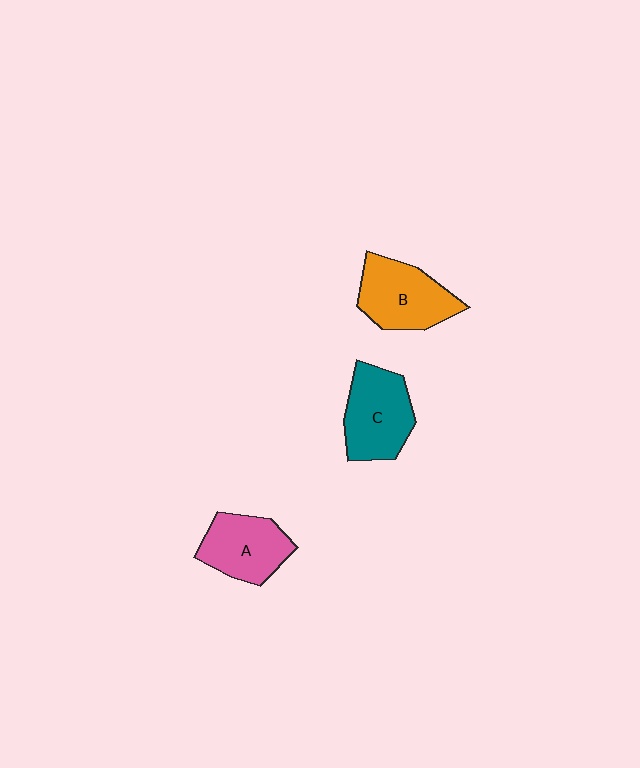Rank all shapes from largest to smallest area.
From largest to smallest: C (teal), B (orange), A (pink).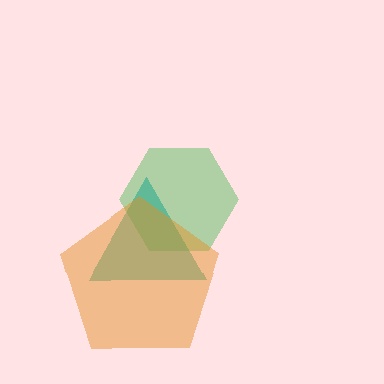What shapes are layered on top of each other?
The layered shapes are: a green hexagon, a teal triangle, an orange pentagon.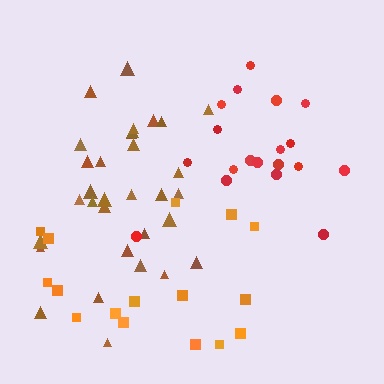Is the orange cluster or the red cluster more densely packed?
Red.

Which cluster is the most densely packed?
Brown.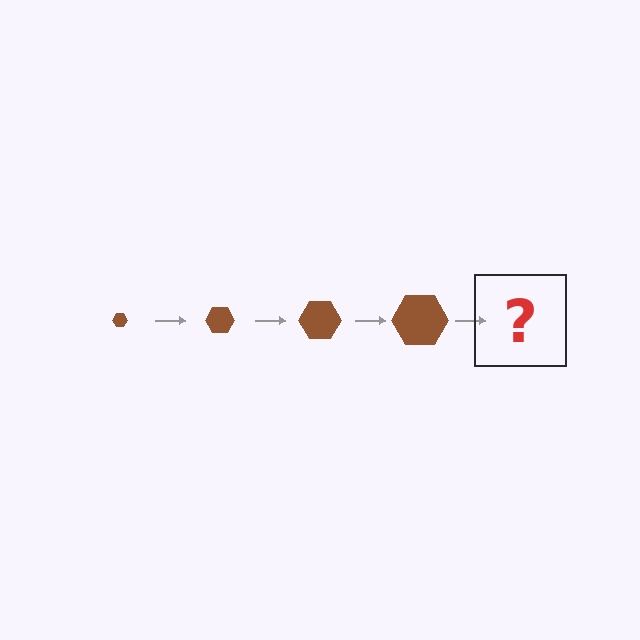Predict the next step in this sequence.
The next step is a brown hexagon, larger than the previous one.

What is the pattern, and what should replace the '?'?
The pattern is that the hexagon gets progressively larger each step. The '?' should be a brown hexagon, larger than the previous one.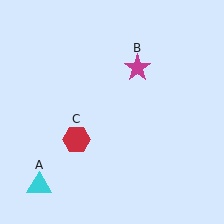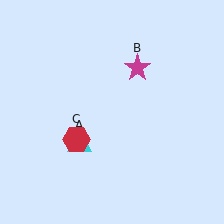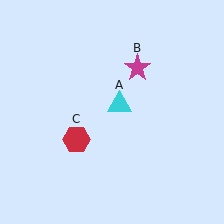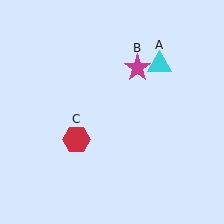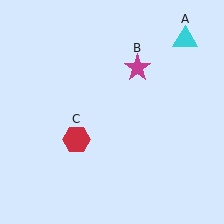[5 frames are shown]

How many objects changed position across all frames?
1 object changed position: cyan triangle (object A).